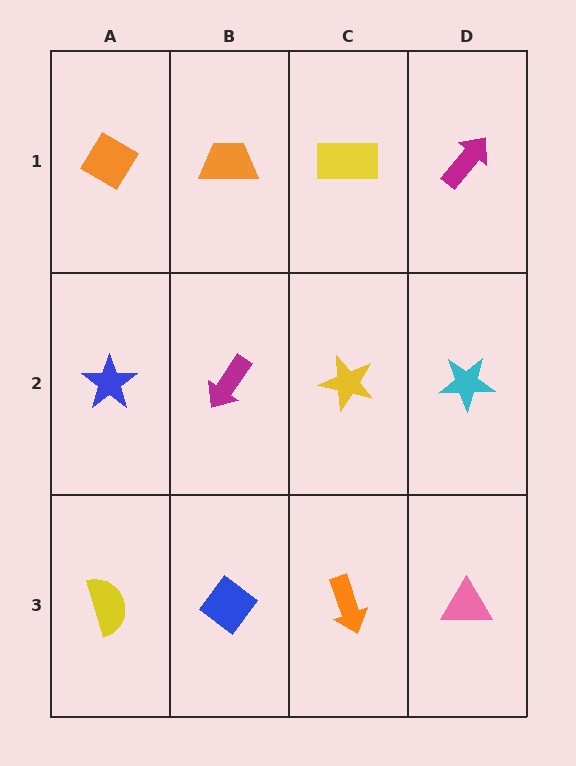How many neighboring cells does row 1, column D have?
2.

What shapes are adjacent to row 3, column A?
A blue star (row 2, column A), a blue diamond (row 3, column B).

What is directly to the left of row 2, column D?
A yellow star.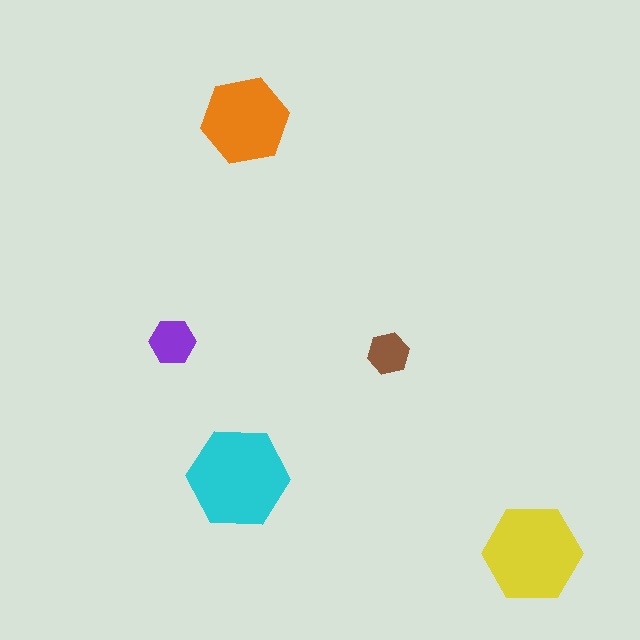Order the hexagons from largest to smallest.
the cyan one, the yellow one, the orange one, the purple one, the brown one.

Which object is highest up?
The orange hexagon is topmost.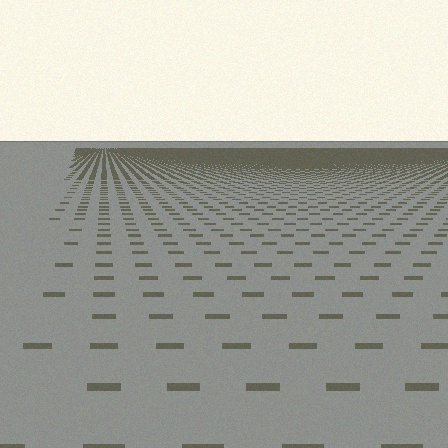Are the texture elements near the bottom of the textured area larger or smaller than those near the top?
Larger. Near the bottom, elements are closer to the viewer and appear at a bigger on-screen size.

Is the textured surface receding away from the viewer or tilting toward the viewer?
The surface is receding away from the viewer. Texture elements get smaller and denser toward the top.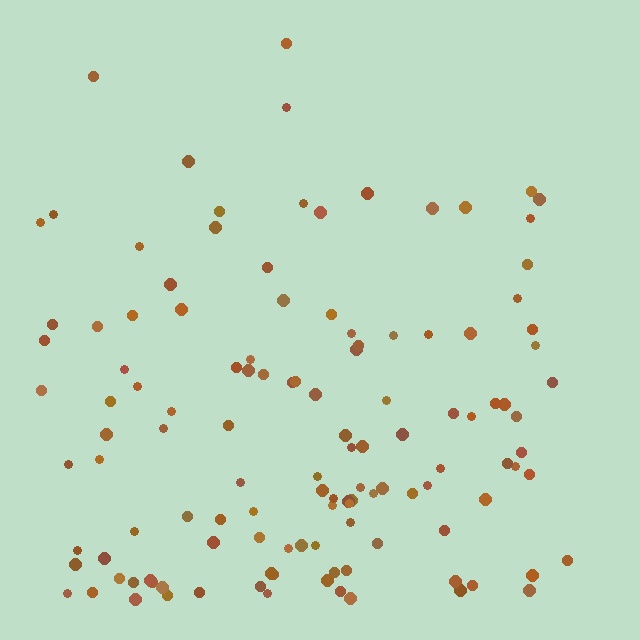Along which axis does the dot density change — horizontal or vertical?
Vertical.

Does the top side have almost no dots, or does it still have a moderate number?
Still a moderate number, just noticeably fewer than the bottom.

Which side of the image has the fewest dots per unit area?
The top.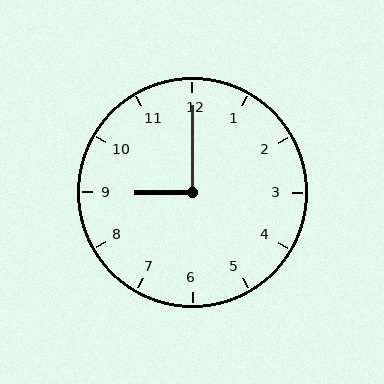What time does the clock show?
9:00.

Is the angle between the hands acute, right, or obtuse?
It is right.